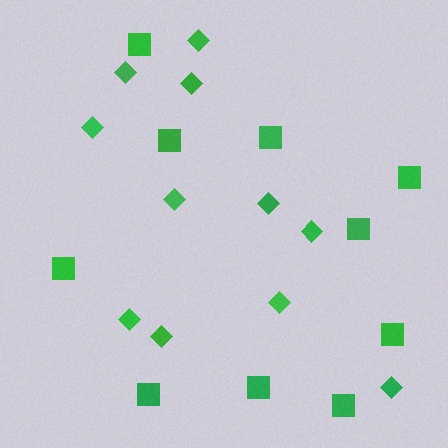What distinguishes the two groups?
There are 2 groups: one group of diamonds (11) and one group of squares (10).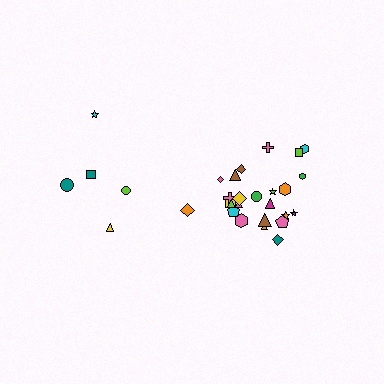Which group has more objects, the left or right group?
The right group.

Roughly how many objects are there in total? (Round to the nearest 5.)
Roughly 30 objects in total.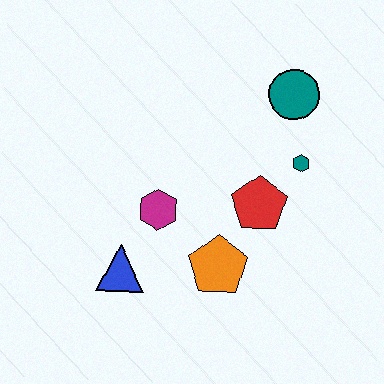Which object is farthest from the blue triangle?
The teal circle is farthest from the blue triangle.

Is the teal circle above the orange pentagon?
Yes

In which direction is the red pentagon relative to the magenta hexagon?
The red pentagon is to the right of the magenta hexagon.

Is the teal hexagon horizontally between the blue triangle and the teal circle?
No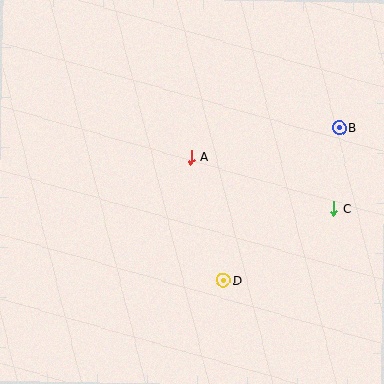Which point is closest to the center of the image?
Point A at (191, 157) is closest to the center.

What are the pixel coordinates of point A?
Point A is at (191, 157).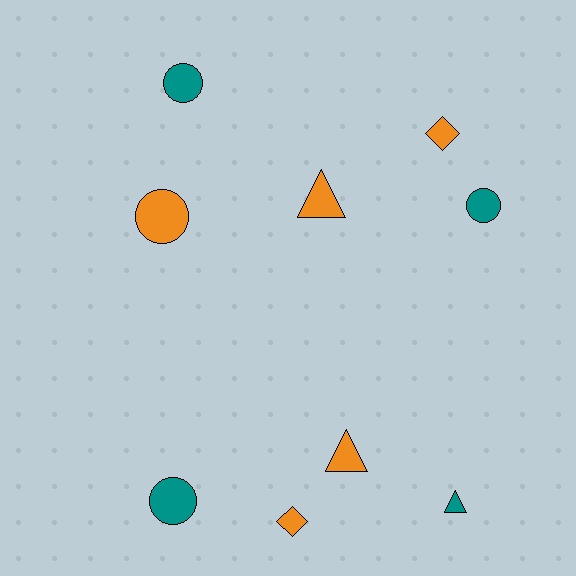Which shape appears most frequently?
Circle, with 4 objects.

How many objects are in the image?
There are 9 objects.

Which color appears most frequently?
Orange, with 5 objects.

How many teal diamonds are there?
There are no teal diamonds.